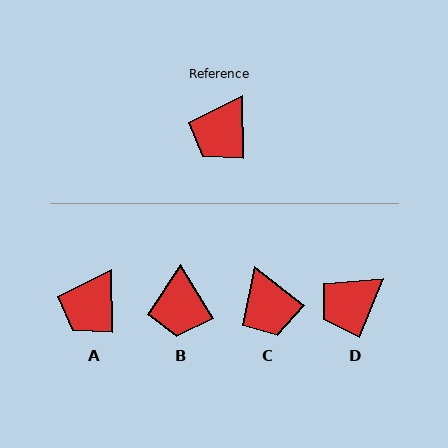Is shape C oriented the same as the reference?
No, it is off by about 51 degrees.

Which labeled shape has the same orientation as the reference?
A.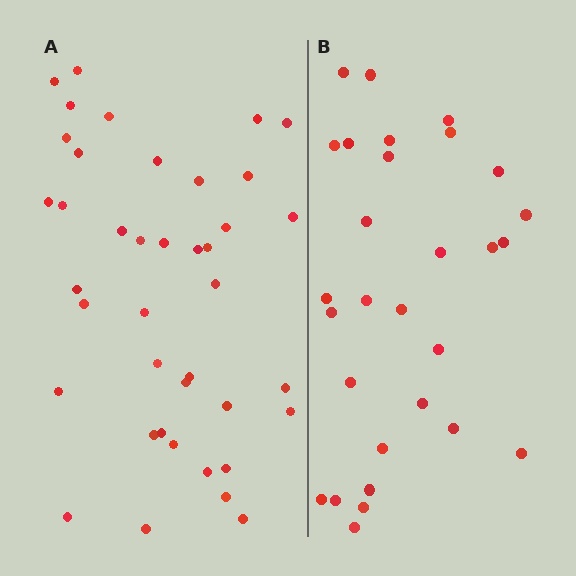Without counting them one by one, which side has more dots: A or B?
Region A (the left region) has more dots.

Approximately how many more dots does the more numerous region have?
Region A has roughly 12 or so more dots than region B.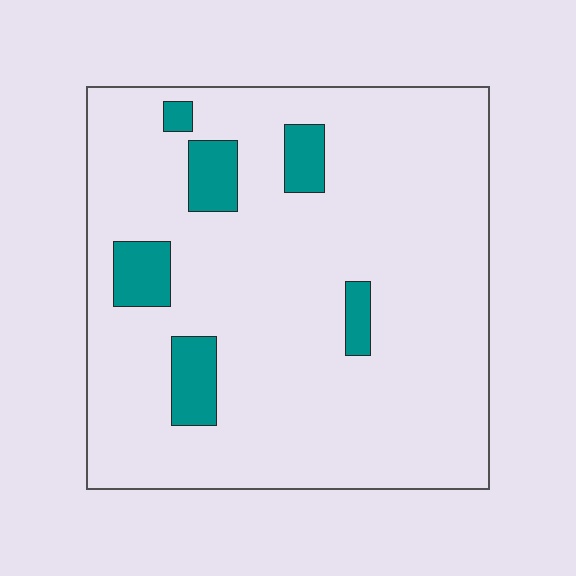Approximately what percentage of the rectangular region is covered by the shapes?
Approximately 10%.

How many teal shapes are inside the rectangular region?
6.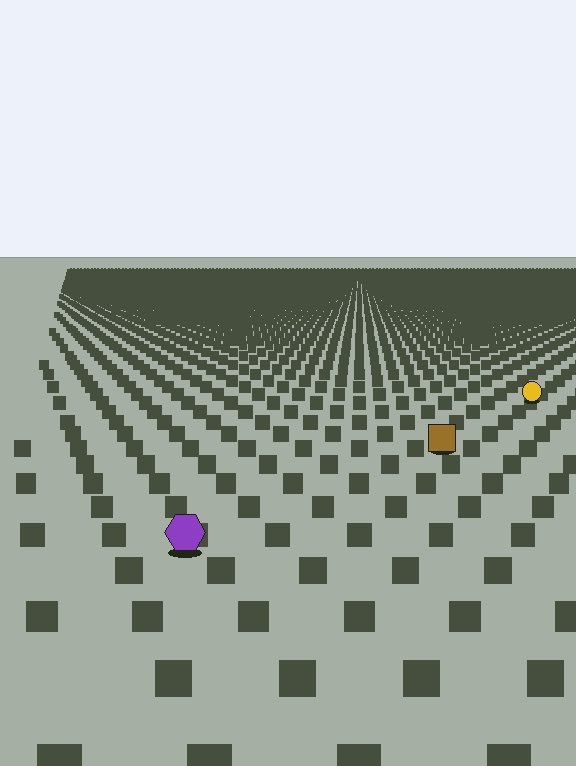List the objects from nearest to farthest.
From nearest to farthest: the purple hexagon, the brown square, the yellow circle.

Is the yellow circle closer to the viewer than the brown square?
No. The brown square is closer — you can tell from the texture gradient: the ground texture is coarser near it.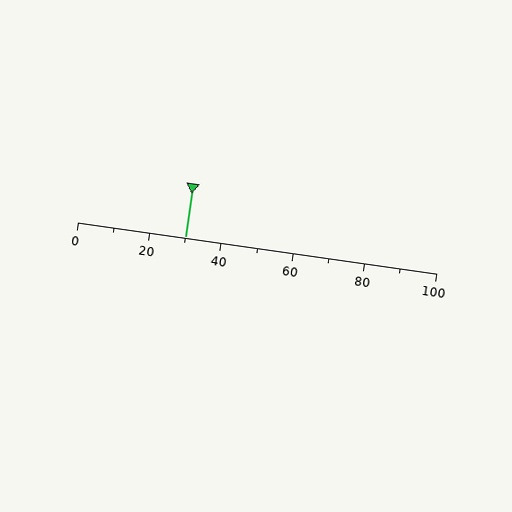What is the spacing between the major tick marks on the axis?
The major ticks are spaced 20 apart.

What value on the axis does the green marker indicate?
The marker indicates approximately 30.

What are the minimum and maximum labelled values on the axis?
The axis runs from 0 to 100.